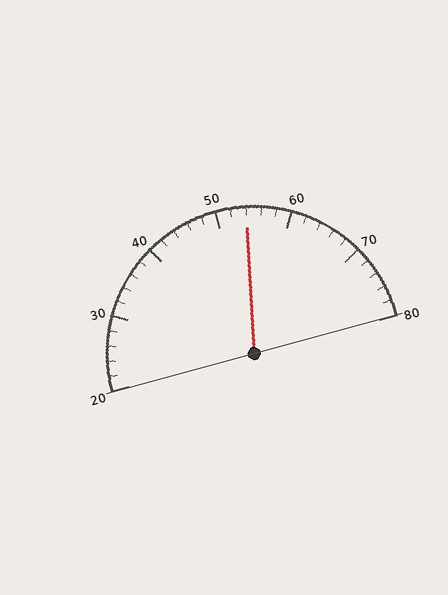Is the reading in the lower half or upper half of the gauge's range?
The reading is in the upper half of the range (20 to 80).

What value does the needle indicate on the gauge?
The needle indicates approximately 54.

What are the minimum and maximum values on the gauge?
The gauge ranges from 20 to 80.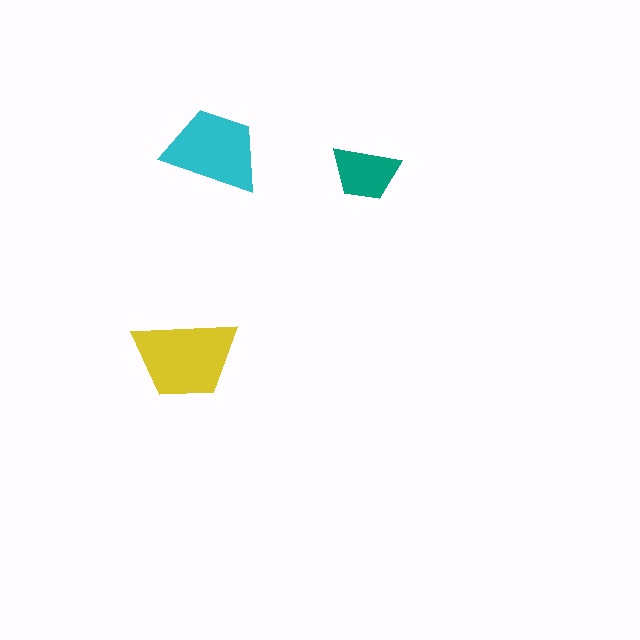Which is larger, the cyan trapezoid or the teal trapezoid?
The cyan one.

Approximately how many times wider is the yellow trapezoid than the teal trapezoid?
About 1.5 times wider.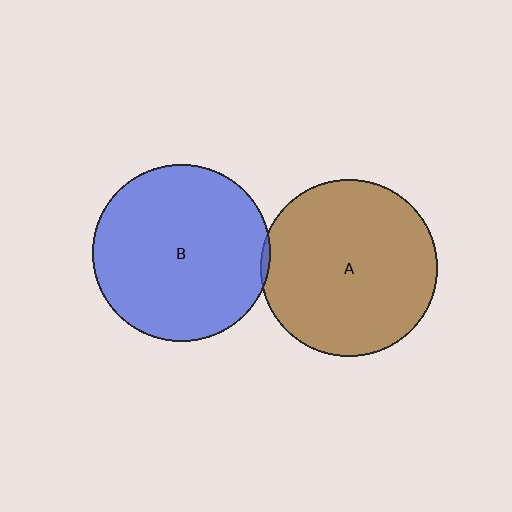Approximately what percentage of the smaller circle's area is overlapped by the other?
Approximately 5%.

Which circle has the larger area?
Circle B (blue).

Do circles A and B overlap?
Yes.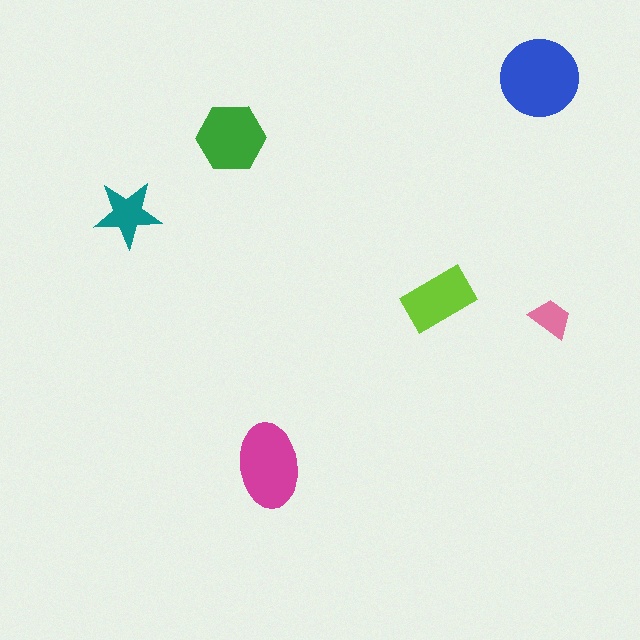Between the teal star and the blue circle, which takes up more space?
The blue circle.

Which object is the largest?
The blue circle.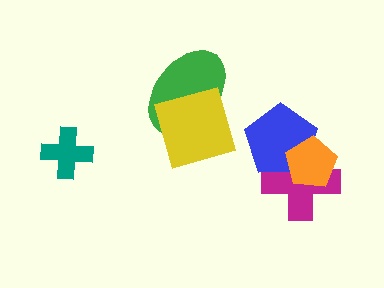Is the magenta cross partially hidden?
Yes, it is partially covered by another shape.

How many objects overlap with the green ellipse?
1 object overlaps with the green ellipse.